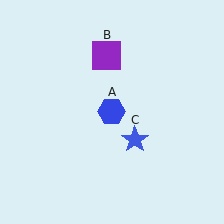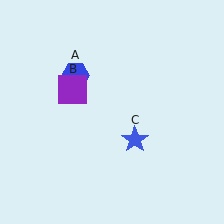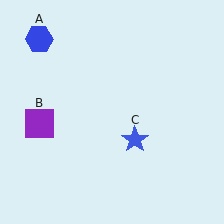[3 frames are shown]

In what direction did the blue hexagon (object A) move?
The blue hexagon (object A) moved up and to the left.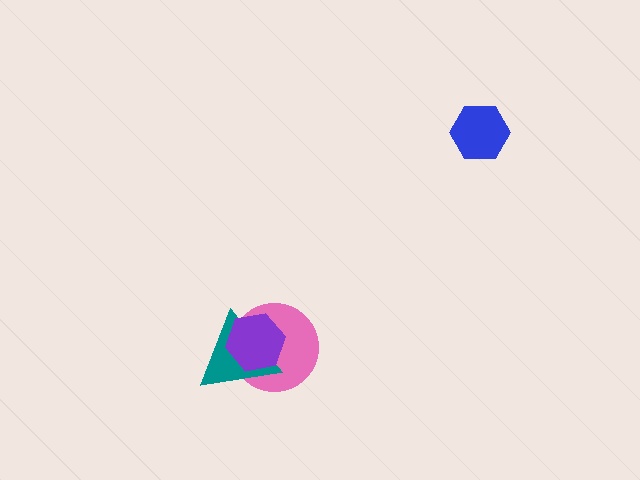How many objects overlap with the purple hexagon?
2 objects overlap with the purple hexagon.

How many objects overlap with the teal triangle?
2 objects overlap with the teal triangle.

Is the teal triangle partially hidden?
Yes, it is partially covered by another shape.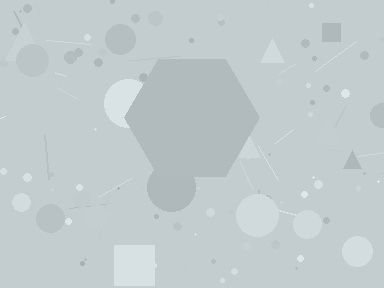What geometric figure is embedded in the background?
A hexagon is embedded in the background.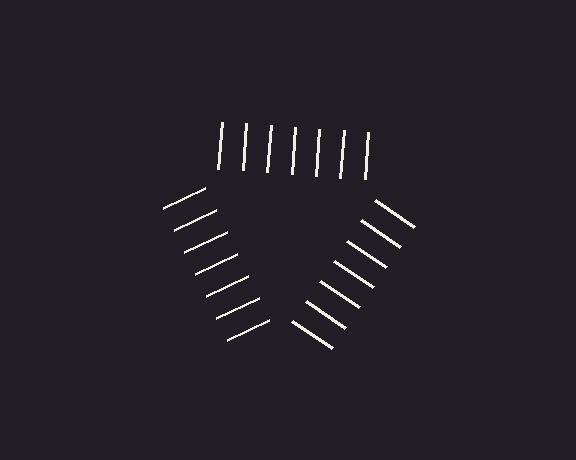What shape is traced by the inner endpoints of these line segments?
An illusory triangle — the line segments terminate on its edges but no continuous stroke is drawn.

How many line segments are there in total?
21 — 7 along each of the 3 edges.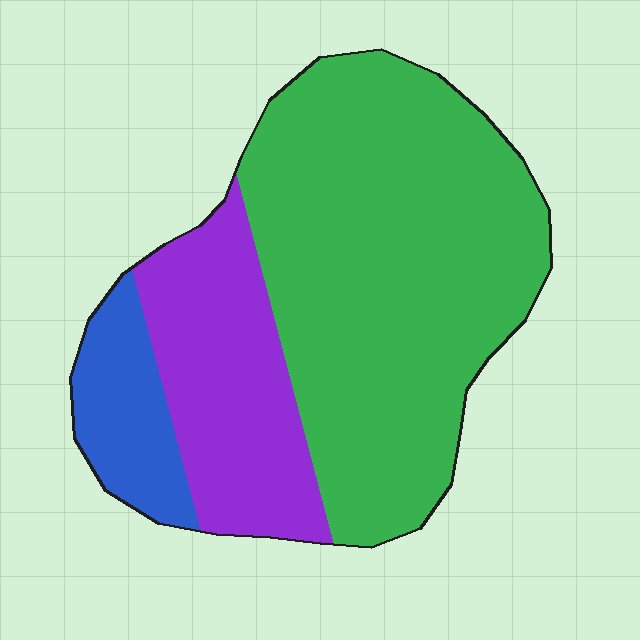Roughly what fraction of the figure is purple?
Purple covers about 25% of the figure.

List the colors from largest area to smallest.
From largest to smallest: green, purple, blue.